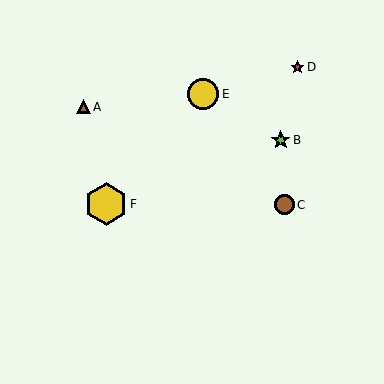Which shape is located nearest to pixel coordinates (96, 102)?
The brown triangle (labeled A) at (83, 107) is nearest to that location.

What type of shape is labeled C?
Shape C is a brown circle.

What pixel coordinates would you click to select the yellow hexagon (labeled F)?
Click at (106, 204) to select the yellow hexagon F.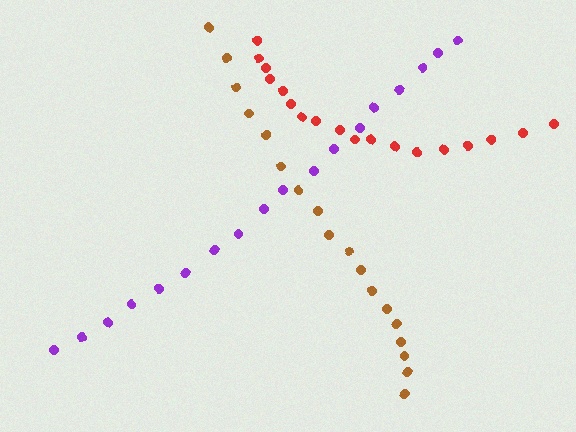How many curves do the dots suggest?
There are 3 distinct paths.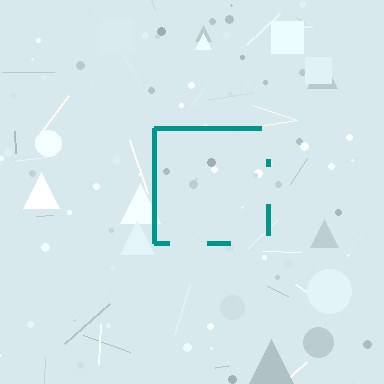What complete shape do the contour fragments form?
The contour fragments form a square.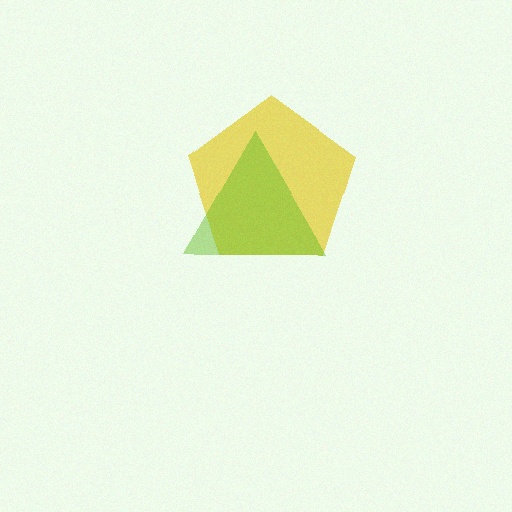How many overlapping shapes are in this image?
There are 2 overlapping shapes in the image.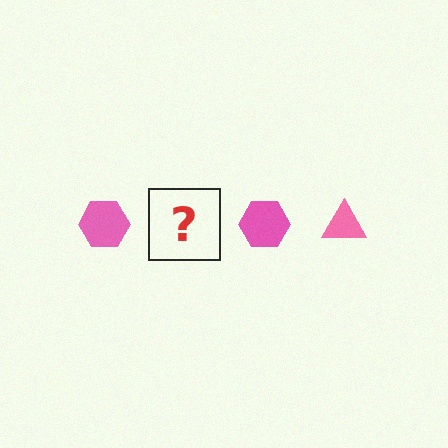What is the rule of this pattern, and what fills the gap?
The rule is that the pattern cycles through hexagon, triangle shapes in pink. The gap should be filled with a pink triangle.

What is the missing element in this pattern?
The missing element is a pink triangle.